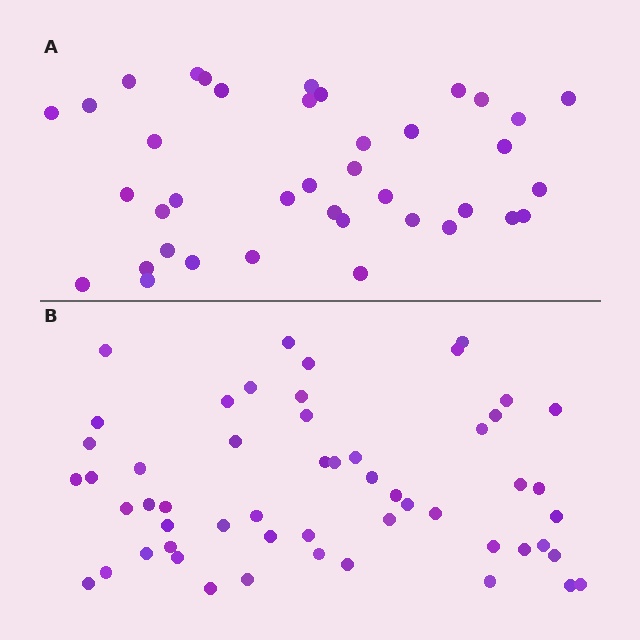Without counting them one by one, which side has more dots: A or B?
Region B (the bottom region) has more dots.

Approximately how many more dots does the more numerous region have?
Region B has approximately 15 more dots than region A.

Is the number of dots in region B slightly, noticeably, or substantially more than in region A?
Region B has noticeably more, but not dramatically so. The ratio is roughly 1.4 to 1.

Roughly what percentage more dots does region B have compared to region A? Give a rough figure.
About 40% more.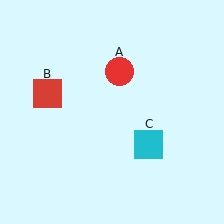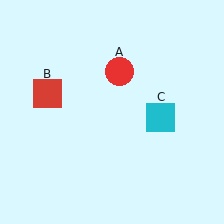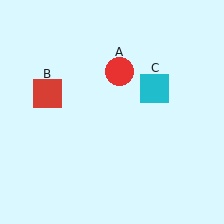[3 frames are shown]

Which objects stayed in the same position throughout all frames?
Red circle (object A) and red square (object B) remained stationary.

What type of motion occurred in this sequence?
The cyan square (object C) rotated counterclockwise around the center of the scene.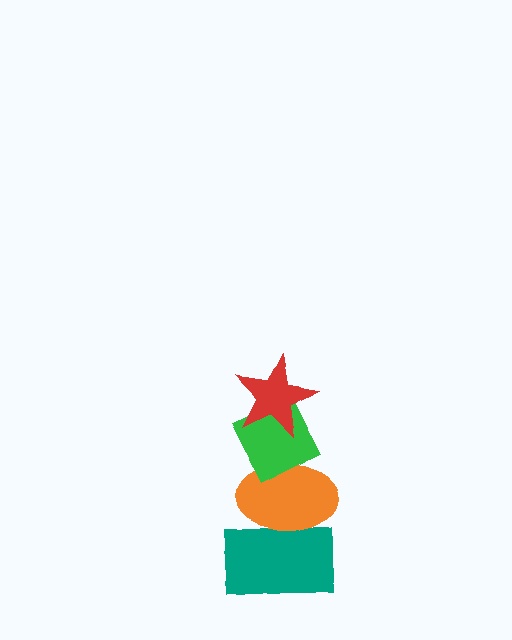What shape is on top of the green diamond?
The red star is on top of the green diamond.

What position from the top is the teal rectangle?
The teal rectangle is 4th from the top.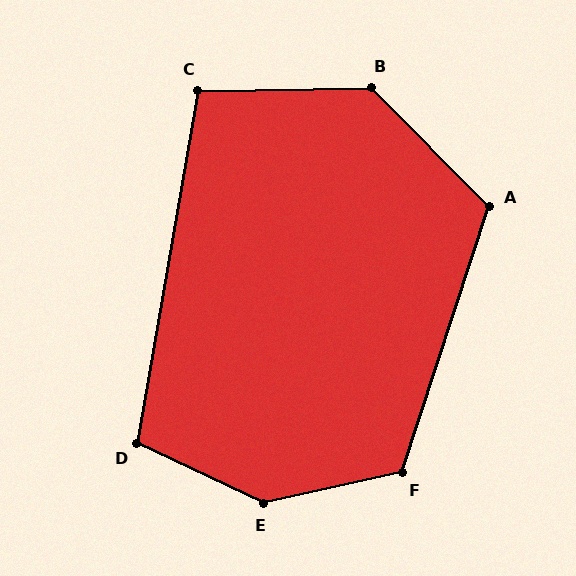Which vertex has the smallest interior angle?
C, at approximately 101 degrees.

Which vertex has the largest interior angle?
E, at approximately 142 degrees.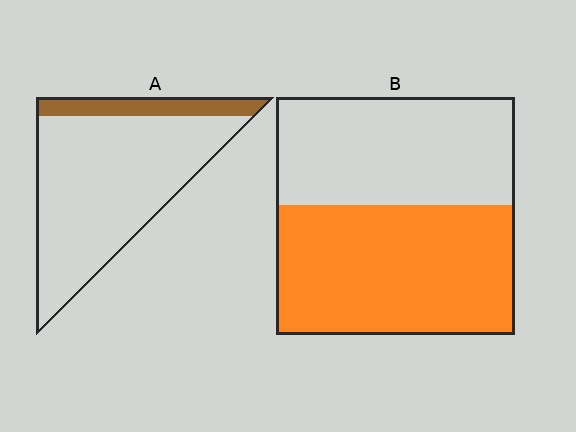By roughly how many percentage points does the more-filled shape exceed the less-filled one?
By roughly 40 percentage points (B over A).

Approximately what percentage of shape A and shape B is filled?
A is approximately 15% and B is approximately 55%.